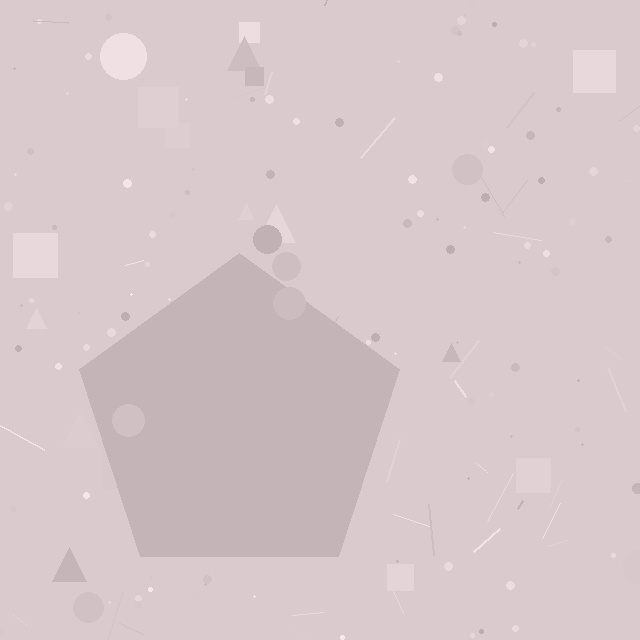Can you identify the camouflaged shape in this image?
The camouflaged shape is a pentagon.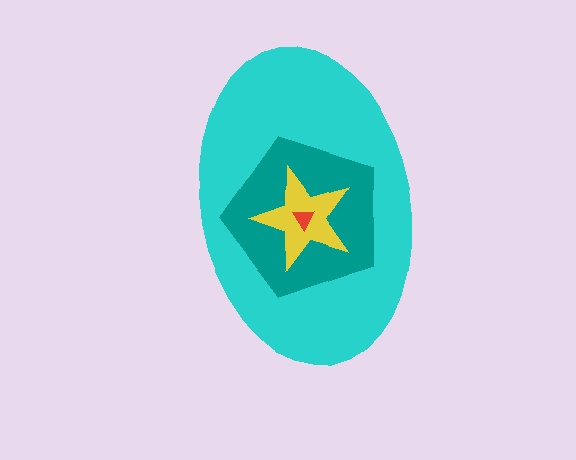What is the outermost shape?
The cyan ellipse.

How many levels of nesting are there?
4.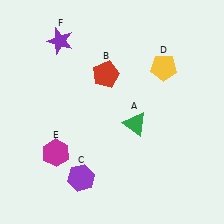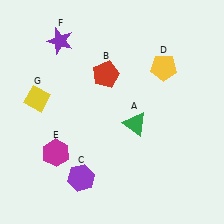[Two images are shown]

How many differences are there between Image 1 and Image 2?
There is 1 difference between the two images.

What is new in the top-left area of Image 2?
A yellow diamond (G) was added in the top-left area of Image 2.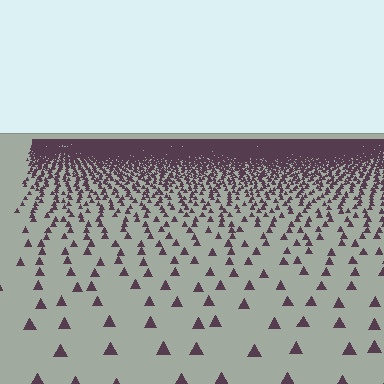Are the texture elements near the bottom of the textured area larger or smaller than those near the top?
Larger. Near the bottom, elements are closer to the viewer and appear at a bigger on-screen size.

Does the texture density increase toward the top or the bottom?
Density increases toward the top.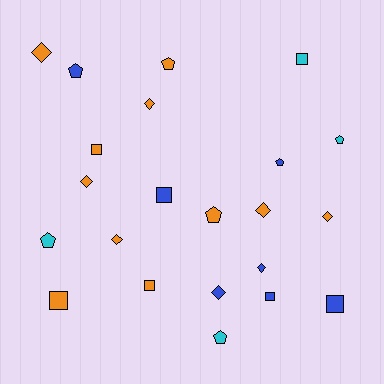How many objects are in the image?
There are 22 objects.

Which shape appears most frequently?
Diamond, with 8 objects.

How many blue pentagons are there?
There are 2 blue pentagons.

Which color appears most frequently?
Orange, with 11 objects.